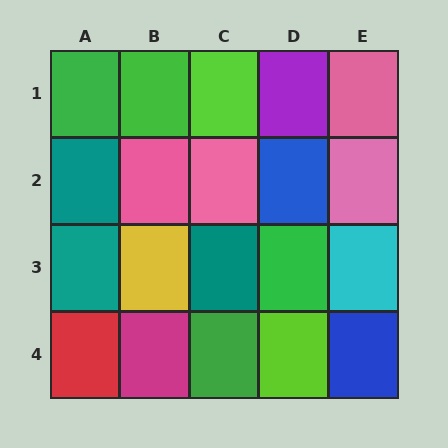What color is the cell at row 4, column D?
Lime.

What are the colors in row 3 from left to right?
Teal, yellow, teal, green, cyan.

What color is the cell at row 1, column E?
Pink.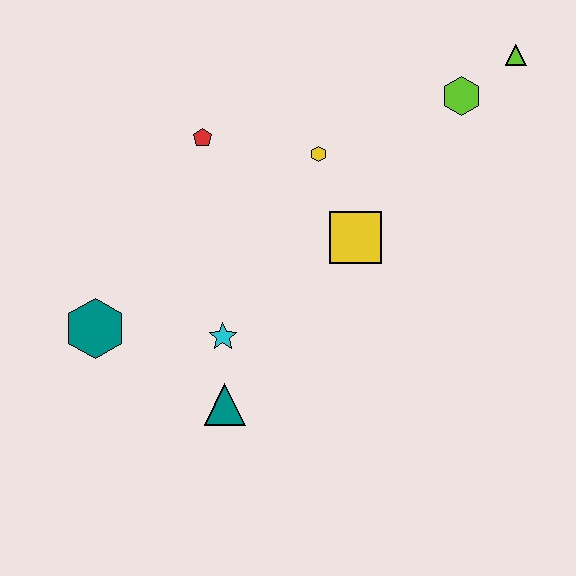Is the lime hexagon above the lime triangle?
No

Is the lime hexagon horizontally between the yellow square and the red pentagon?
No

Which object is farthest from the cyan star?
The lime triangle is farthest from the cyan star.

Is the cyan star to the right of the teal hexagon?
Yes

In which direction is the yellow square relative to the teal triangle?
The yellow square is above the teal triangle.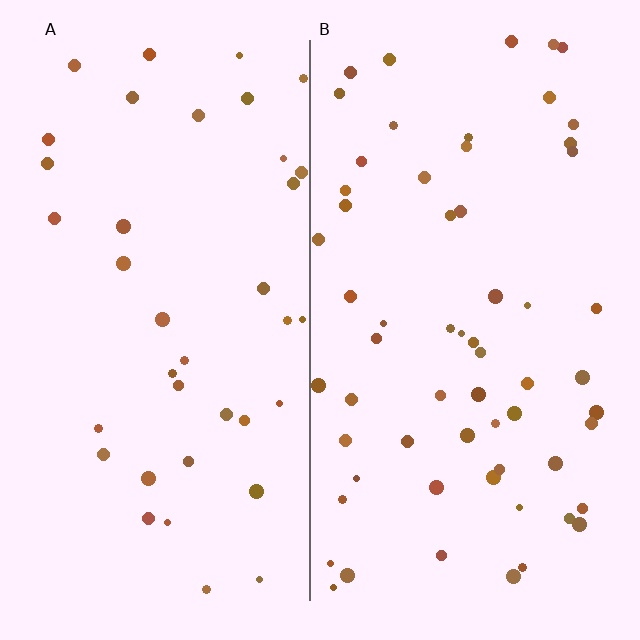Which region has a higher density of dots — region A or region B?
B (the right).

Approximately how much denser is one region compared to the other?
Approximately 1.6× — region B over region A.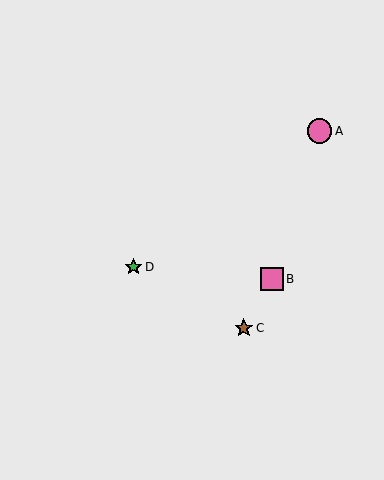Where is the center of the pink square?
The center of the pink square is at (272, 279).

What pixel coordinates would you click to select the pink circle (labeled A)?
Click at (319, 131) to select the pink circle A.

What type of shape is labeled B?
Shape B is a pink square.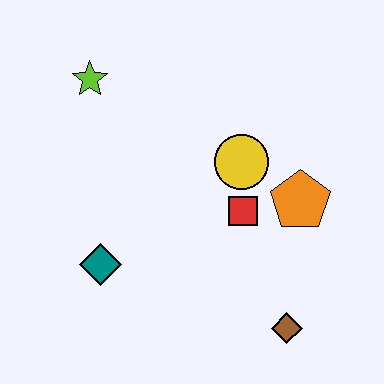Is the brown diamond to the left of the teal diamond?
No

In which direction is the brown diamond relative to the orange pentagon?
The brown diamond is below the orange pentagon.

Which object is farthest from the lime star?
The brown diamond is farthest from the lime star.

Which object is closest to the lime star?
The yellow circle is closest to the lime star.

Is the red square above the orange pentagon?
No